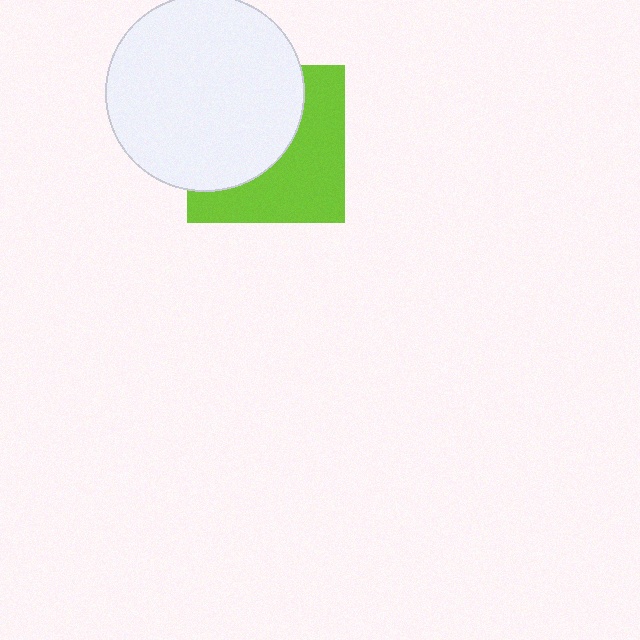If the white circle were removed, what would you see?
You would see the complete lime square.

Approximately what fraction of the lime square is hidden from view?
Roughly 51% of the lime square is hidden behind the white circle.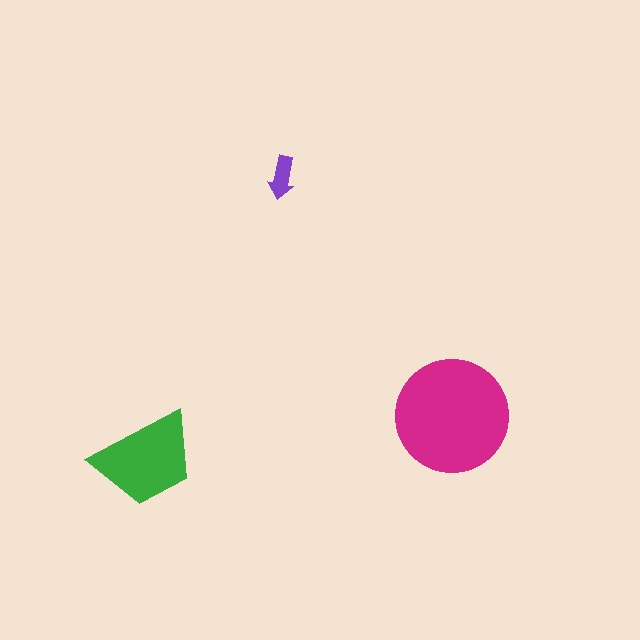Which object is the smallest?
The purple arrow.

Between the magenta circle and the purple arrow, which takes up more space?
The magenta circle.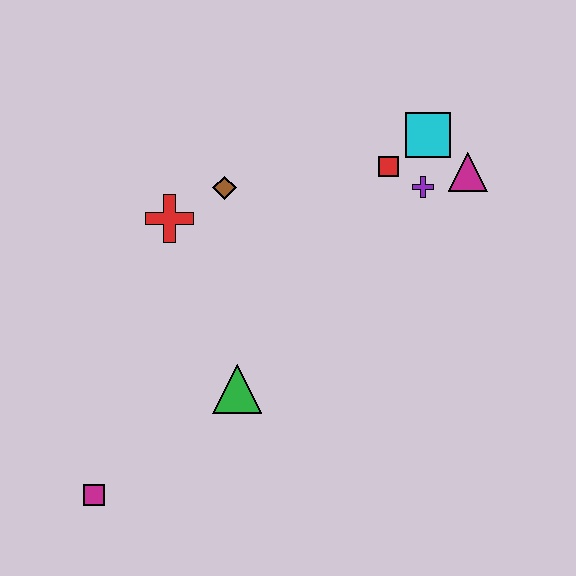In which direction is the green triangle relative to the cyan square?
The green triangle is below the cyan square.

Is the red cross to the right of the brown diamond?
No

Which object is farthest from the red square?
The magenta square is farthest from the red square.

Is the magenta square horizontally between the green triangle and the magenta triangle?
No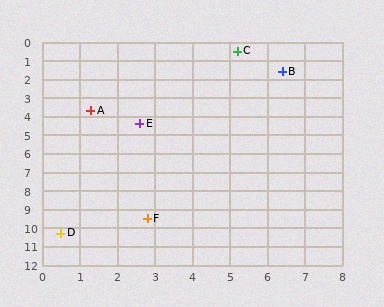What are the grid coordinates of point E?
Point E is at approximately (2.6, 4.4).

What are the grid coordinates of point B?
Point B is at approximately (6.4, 1.6).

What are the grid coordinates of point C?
Point C is at approximately (5.2, 0.5).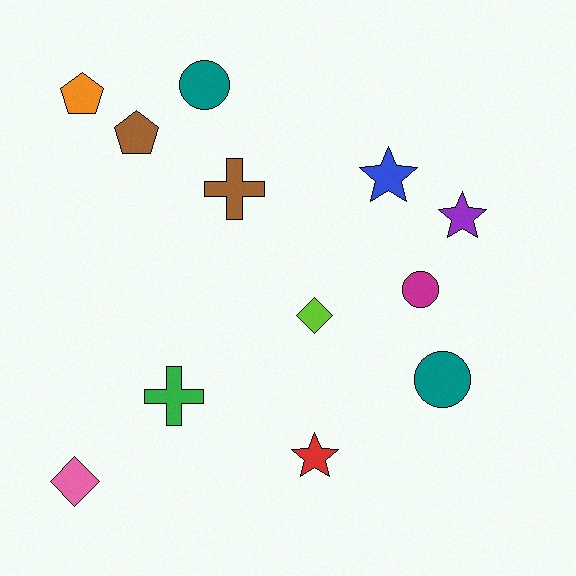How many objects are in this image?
There are 12 objects.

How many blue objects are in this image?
There is 1 blue object.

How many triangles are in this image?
There are no triangles.